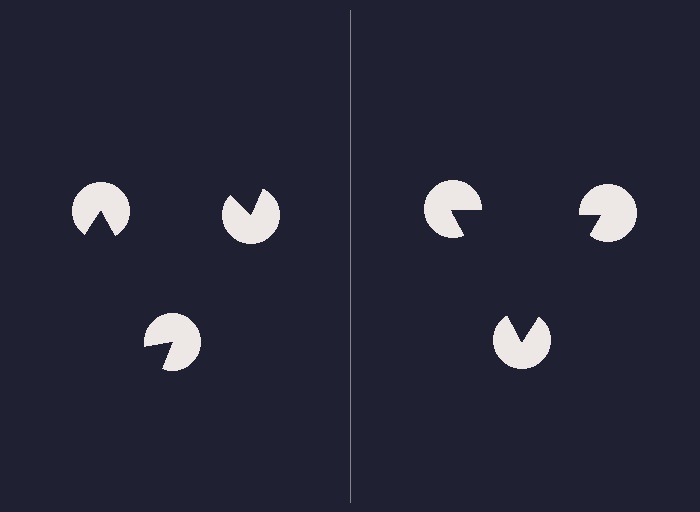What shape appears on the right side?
An illusory triangle.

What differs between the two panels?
The pac-man discs are positioned identically on both sides; only the wedge orientations differ. On the right they align to a triangle; on the left they are misaligned.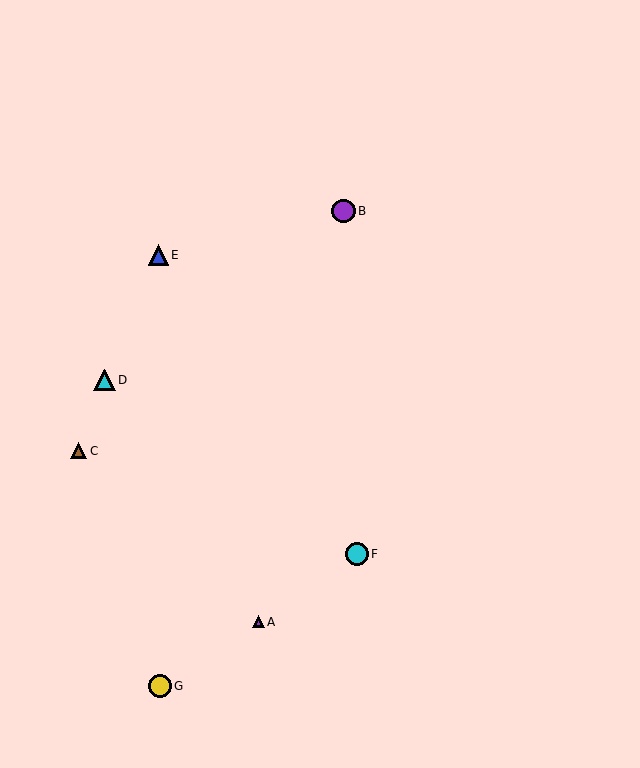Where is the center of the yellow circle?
The center of the yellow circle is at (160, 686).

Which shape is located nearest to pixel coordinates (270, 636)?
The purple triangle (labeled A) at (258, 622) is nearest to that location.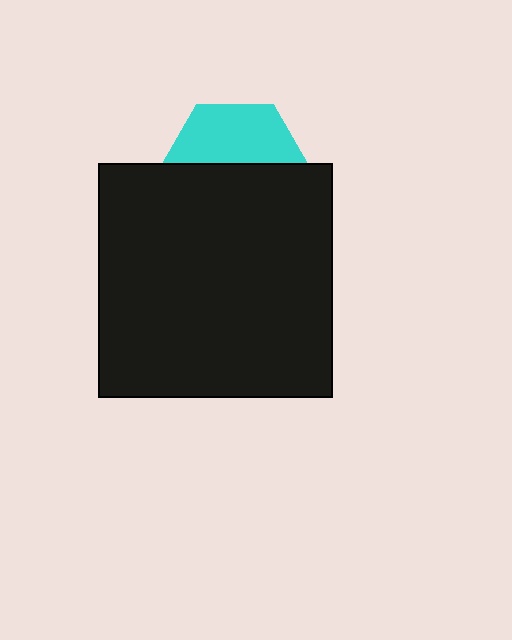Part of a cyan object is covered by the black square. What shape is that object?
It is a hexagon.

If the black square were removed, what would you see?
You would see the complete cyan hexagon.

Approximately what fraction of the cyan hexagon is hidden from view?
Roughly 57% of the cyan hexagon is hidden behind the black square.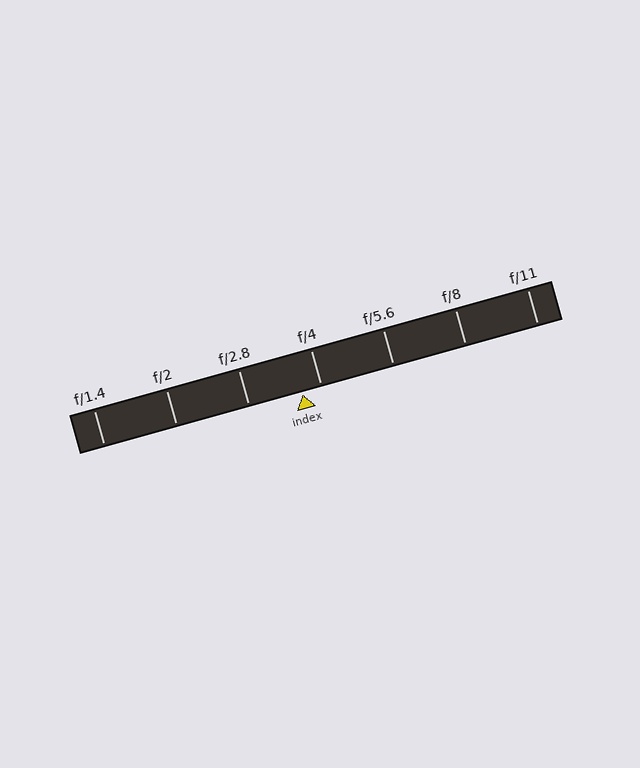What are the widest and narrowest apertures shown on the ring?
The widest aperture shown is f/1.4 and the narrowest is f/11.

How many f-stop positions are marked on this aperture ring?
There are 7 f-stop positions marked.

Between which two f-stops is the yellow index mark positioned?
The index mark is between f/2.8 and f/4.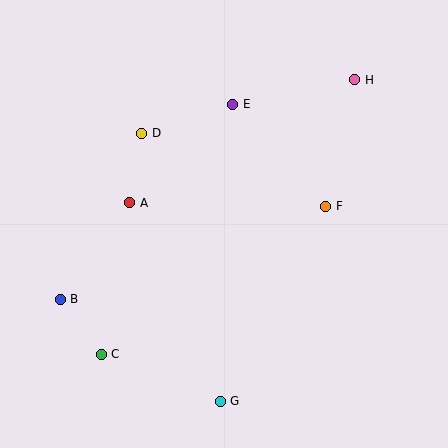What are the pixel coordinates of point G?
Point G is at (220, 401).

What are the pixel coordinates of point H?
Point H is at (355, 80).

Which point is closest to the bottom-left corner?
Point C is closest to the bottom-left corner.